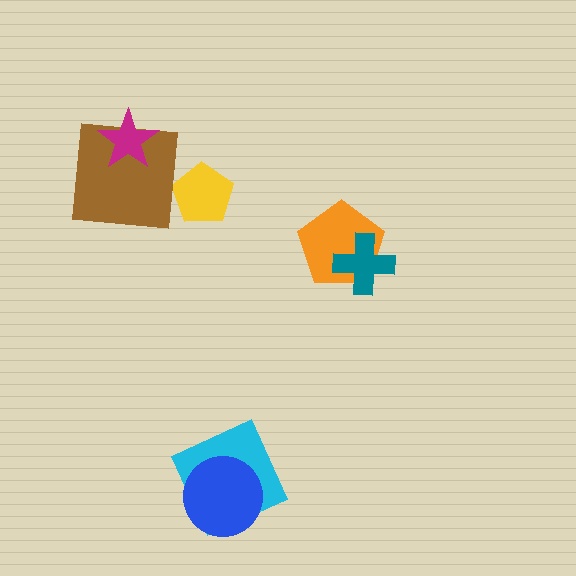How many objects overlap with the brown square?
1 object overlaps with the brown square.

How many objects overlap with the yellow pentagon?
0 objects overlap with the yellow pentagon.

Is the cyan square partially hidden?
Yes, it is partially covered by another shape.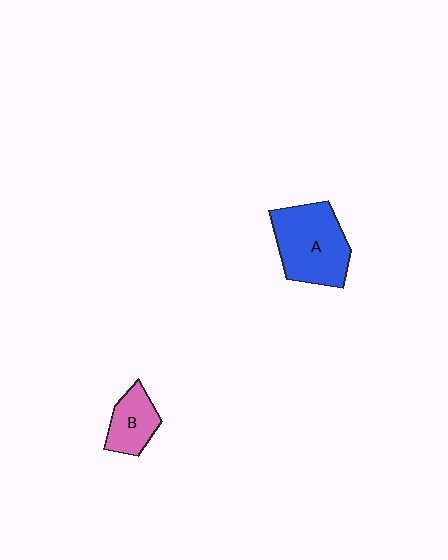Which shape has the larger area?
Shape A (blue).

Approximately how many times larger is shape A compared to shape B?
Approximately 1.9 times.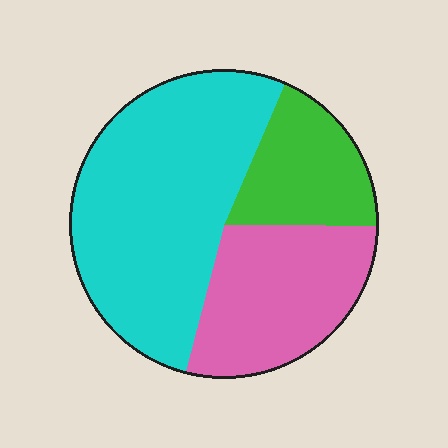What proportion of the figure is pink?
Pink takes up about one quarter (1/4) of the figure.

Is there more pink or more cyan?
Cyan.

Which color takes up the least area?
Green, at roughly 20%.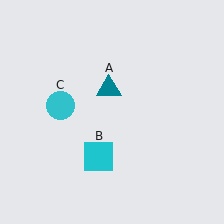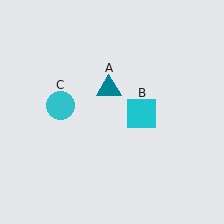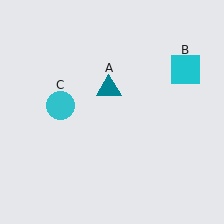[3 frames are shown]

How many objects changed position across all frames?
1 object changed position: cyan square (object B).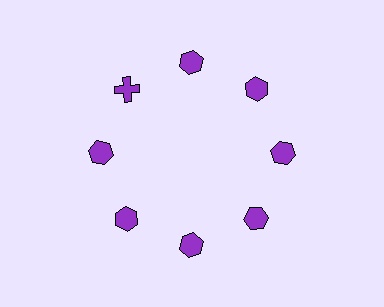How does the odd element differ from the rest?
It has a different shape: cross instead of hexagon.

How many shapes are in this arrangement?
There are 8 shapes arranged in a ring pattern.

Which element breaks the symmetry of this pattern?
The purple cross at roughly the 10 o'clock position breaks the symmetry. All other shapes are purple hexagons.